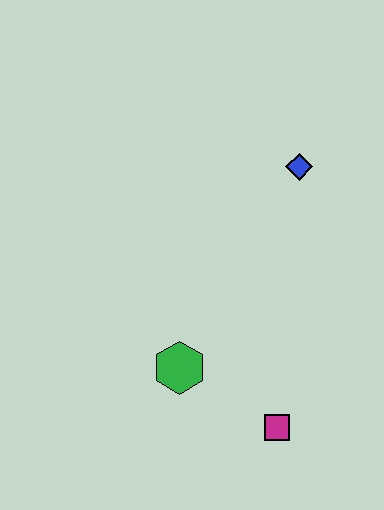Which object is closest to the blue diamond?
The green hexagon is closest to the blue diamond.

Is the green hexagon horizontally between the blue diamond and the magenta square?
No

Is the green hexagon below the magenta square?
No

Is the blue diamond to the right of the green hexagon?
Yes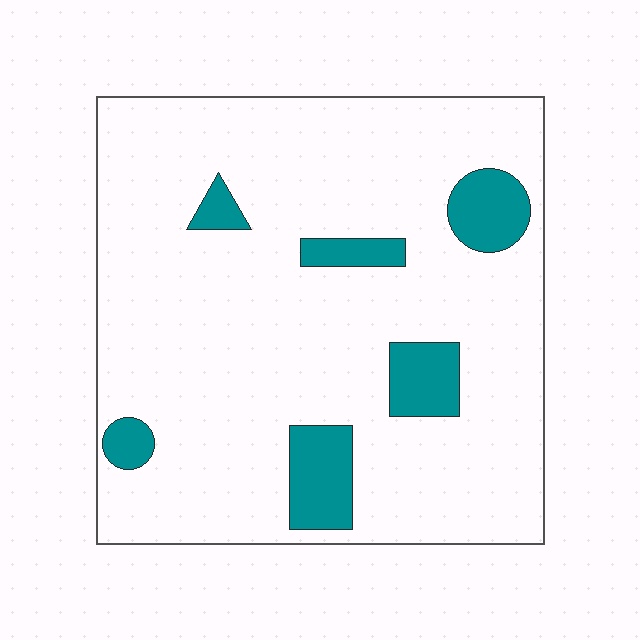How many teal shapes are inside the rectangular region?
6.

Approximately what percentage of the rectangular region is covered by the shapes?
Approximately 10%.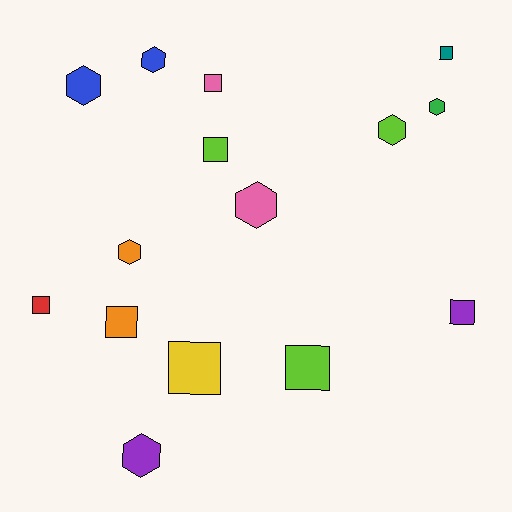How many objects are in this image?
There are 15 objects.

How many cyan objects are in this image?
There are no cyan objects.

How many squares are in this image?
There are 8 squares.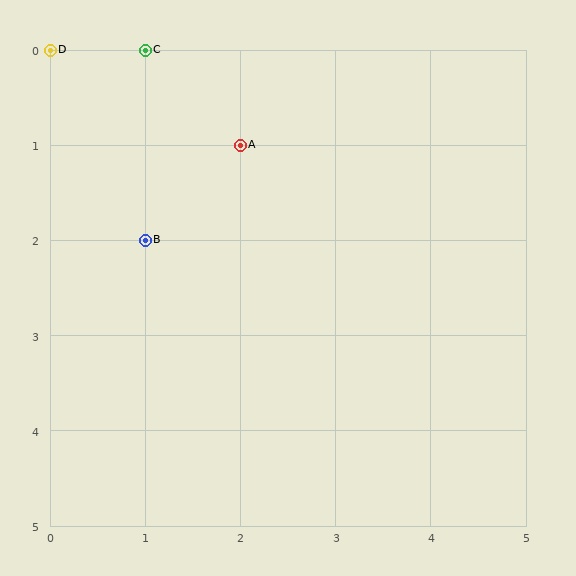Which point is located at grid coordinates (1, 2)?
Point B is at (1, 2).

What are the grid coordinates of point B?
Point B is at grid coordinates (1, 2).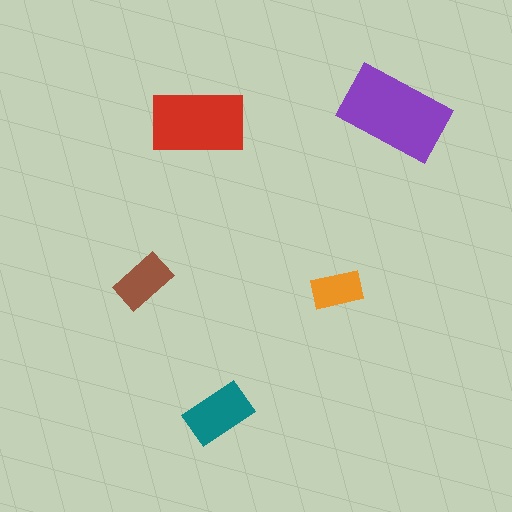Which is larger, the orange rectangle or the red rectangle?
The red one.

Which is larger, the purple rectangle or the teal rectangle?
The purple one.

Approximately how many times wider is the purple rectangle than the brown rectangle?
About 2 times wider.